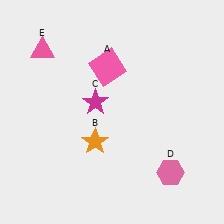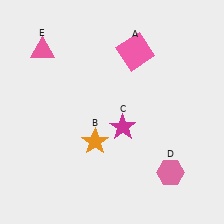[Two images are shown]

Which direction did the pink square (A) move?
The pink square (A) moved right.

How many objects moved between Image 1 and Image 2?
2 objects moved between the two images.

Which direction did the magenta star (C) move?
The magenta star (C) moved right.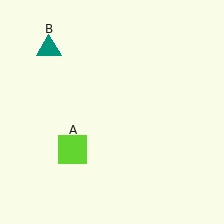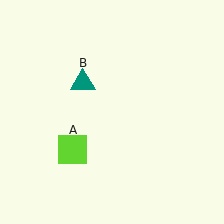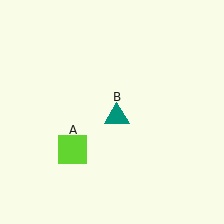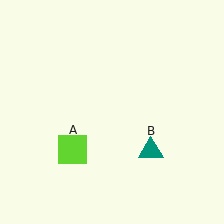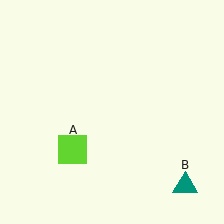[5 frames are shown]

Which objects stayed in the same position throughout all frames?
Lime square (object A) remained stationary.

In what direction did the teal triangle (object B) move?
The teal triangle (object B) moved down and to the right.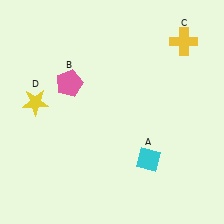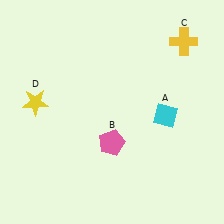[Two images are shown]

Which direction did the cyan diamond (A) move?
The cyan diamond (A) moved up.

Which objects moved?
The objects that moved are: the cyan diamond (A), the pink pentagon (B).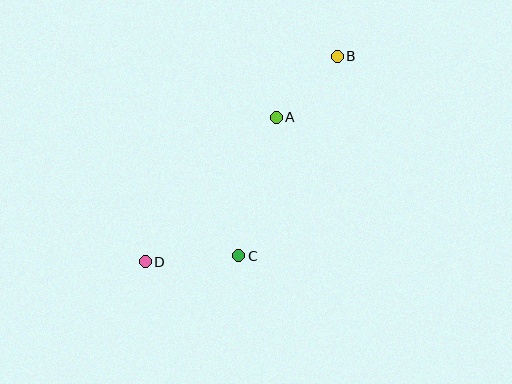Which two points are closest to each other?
Points A and B are closest to each other.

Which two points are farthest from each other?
Points B and D are farthest from each other.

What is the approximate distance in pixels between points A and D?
The distance between A and D is approximately 195 pixels.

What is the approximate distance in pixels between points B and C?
The distance between B and C is approximately 222 pixels.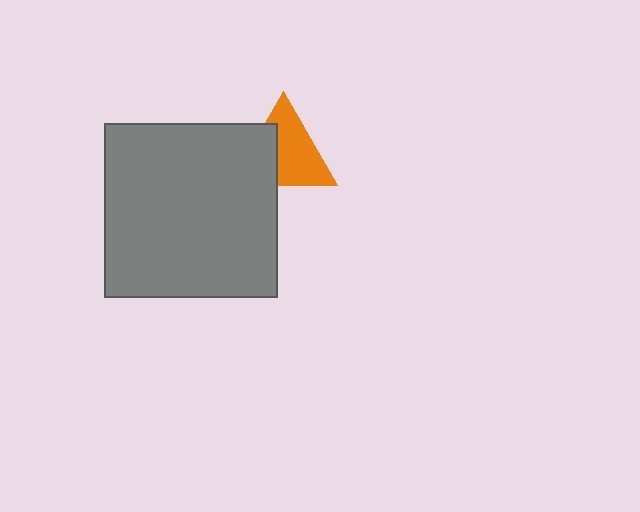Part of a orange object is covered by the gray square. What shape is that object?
It is a triangle.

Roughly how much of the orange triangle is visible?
About half of it is visible (roughly 63%).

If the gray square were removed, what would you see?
You would see the complete orange triangle.